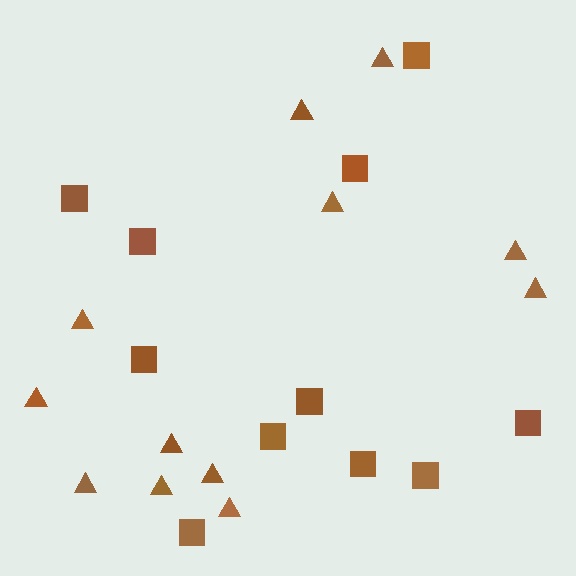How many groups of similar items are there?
There are 2 groups: one group of squares (11) and one group of triangles (12).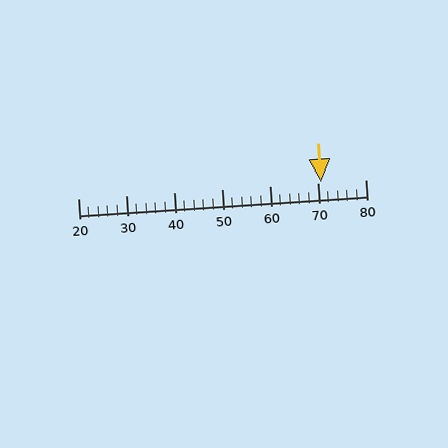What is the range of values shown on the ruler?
The ruler shows values from 20 to 80.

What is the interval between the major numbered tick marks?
The major tick marks are spaced 10 units apart.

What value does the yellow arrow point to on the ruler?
The yellow arrow points to approximately 71.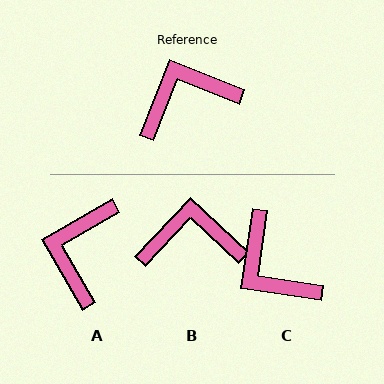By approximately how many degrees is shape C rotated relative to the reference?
Approximately 104 degrees counter-clockwise.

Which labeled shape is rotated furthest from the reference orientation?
C, about 104 degrees away.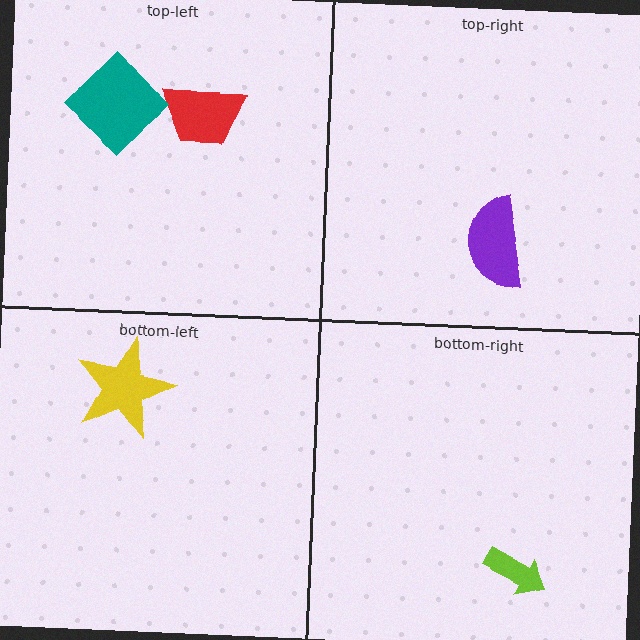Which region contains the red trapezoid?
The top-left region.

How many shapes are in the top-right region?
1.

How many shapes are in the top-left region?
2.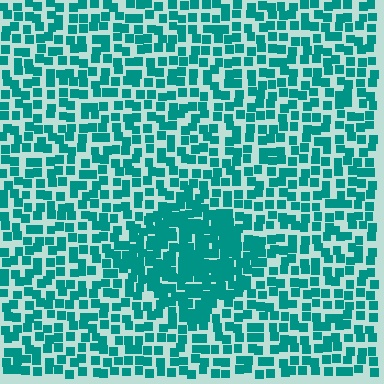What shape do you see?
I see a diamond.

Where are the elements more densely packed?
The elements are more densely packed inside the diamond boundary.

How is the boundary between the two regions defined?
The boundary is defined by a change in element density (approximately 1.9x ratio). All elements are the same color, size, and shape.